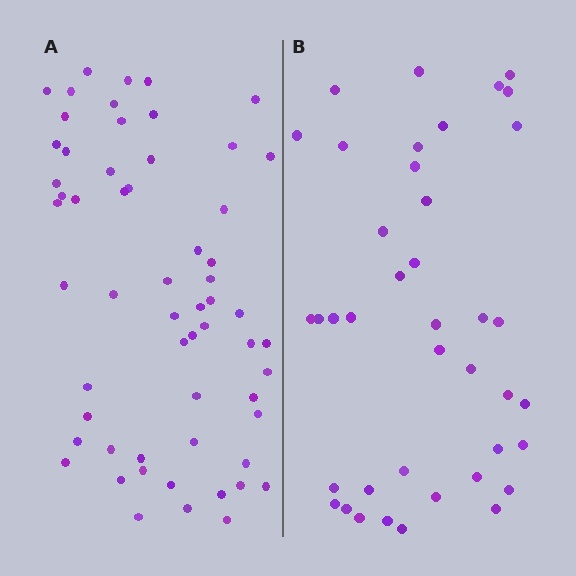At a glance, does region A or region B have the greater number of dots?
Region A (the left region) has more dots.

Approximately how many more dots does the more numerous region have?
Region A has approximately 20 more dots than region B.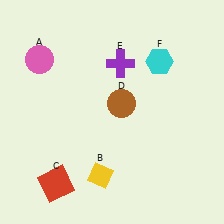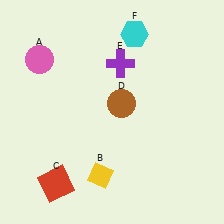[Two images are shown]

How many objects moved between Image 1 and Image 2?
1 object moved between the two images.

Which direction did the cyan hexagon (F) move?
The cyan hexagon (F) moved up.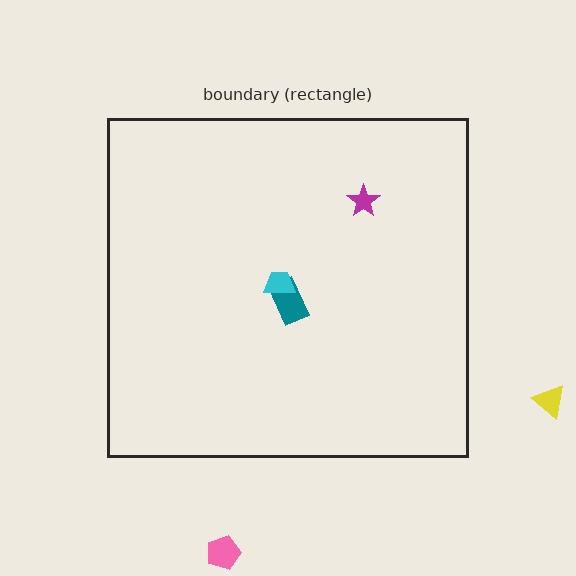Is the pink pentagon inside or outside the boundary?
Outside.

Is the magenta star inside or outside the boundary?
Inside.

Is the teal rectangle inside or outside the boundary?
Inside.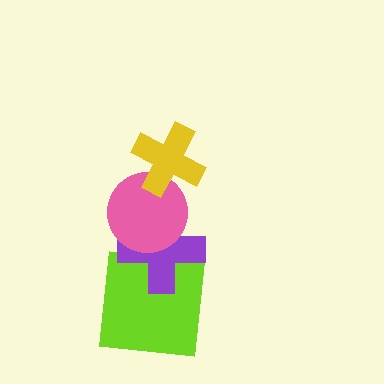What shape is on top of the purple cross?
The pink circle is on top of the purple cross.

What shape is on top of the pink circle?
The yellow cross is on top of the pink circle.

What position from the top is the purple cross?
The purple cross is 3rd from the top.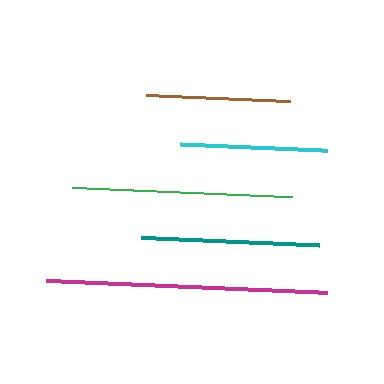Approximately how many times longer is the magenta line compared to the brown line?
The magenta line is approximately 2.0 times the length of the brown line.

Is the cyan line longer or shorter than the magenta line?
The magenta line is longer than the cyan line.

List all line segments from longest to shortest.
From longest to shortest: magenta, green, teal, cyan, brown.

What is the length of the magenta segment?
The magenta segment is approximately 281 pixels long.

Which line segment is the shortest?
The brown line is the shortest at approximately 143 pixels.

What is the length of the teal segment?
The teal segment is approximately 178 pixels long.